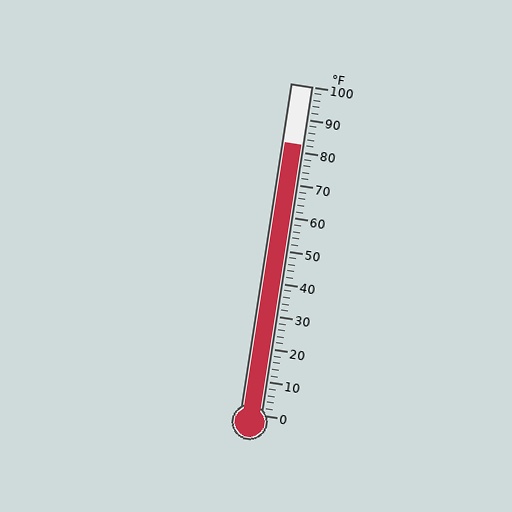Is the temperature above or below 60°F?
The temperature is above 60°F.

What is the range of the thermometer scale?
The thermometer scale ranges from 0°F to 100°F.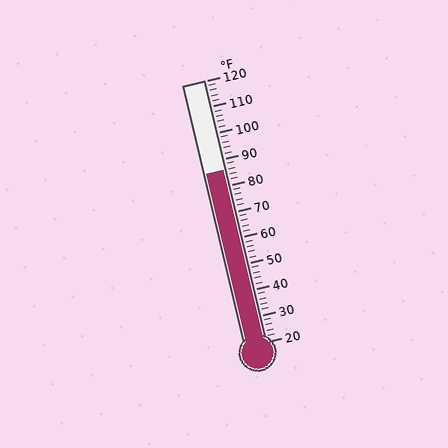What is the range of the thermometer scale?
The thermometer scale ranges from 20°F to 120°F.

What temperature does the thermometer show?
The thermometer shows approximately 86°F.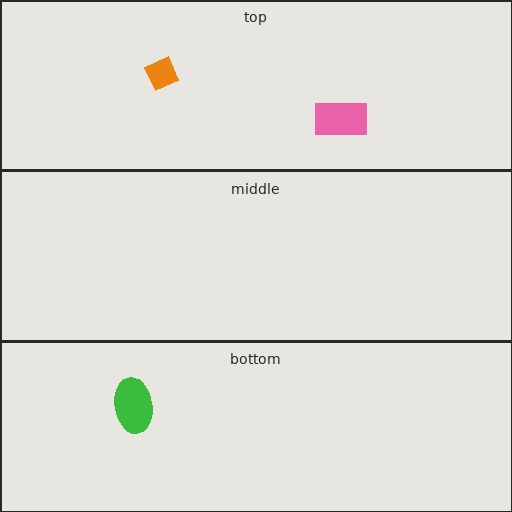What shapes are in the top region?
The pink rectangle, the orange diamond.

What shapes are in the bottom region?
The green ellipse.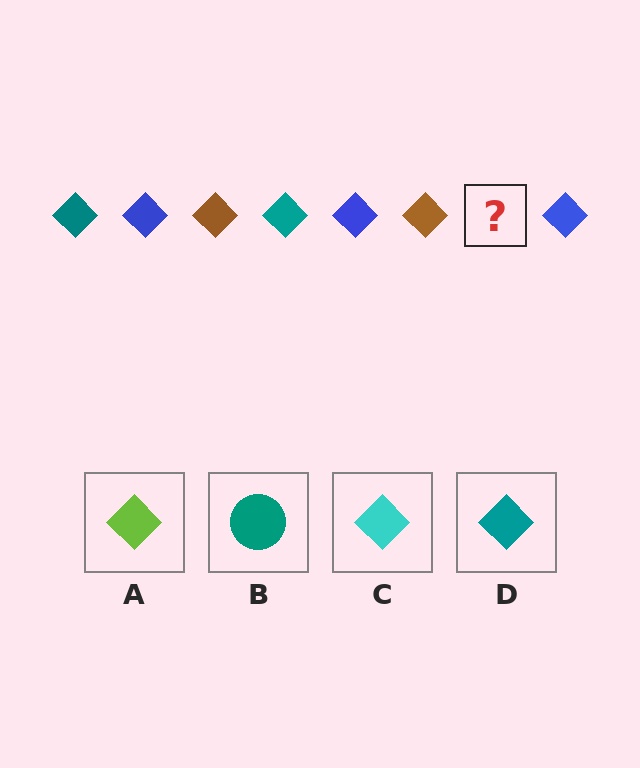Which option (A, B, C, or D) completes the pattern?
D.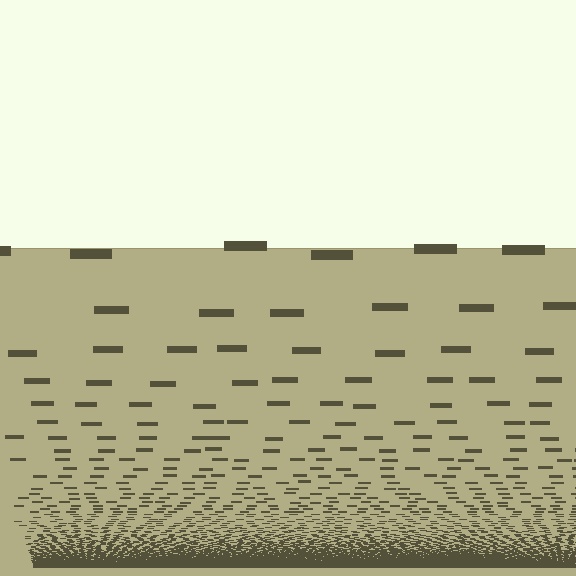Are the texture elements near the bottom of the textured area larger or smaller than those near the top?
Smaller. The gradient is inverted — elements near the bottom are smaller and denser.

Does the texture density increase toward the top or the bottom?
Density increases toward the bottom.